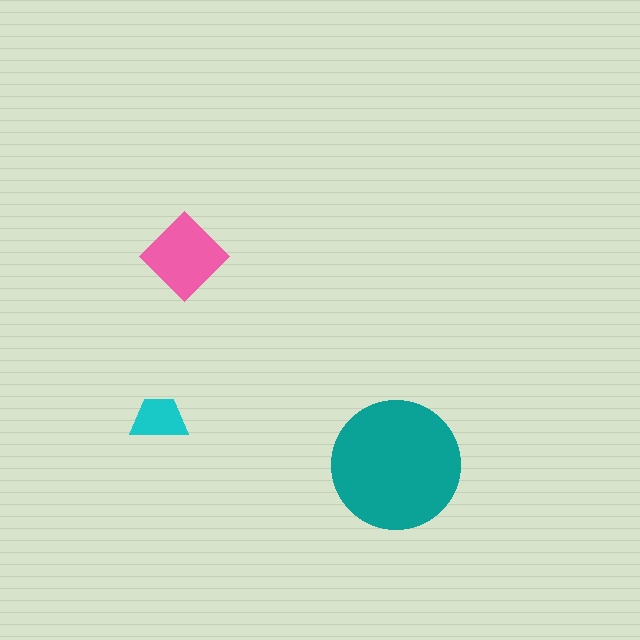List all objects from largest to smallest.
The teal circle, the pink diamond, the cyan trapezoid.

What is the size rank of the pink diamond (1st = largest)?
2nd.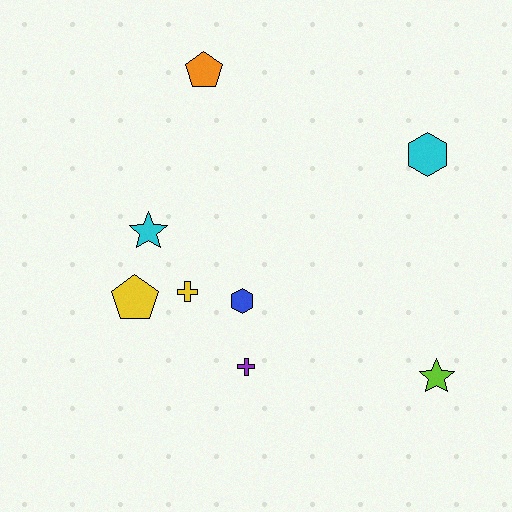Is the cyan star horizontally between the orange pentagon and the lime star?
No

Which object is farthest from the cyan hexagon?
The yellow pentagon is farthest from the cyan hexagon.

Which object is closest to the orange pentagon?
The cyan star is closest to the orange pentagon.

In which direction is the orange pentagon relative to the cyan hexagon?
The orange pentagon is to the left of the cyan hexagon.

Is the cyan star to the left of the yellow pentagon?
No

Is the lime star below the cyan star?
Yes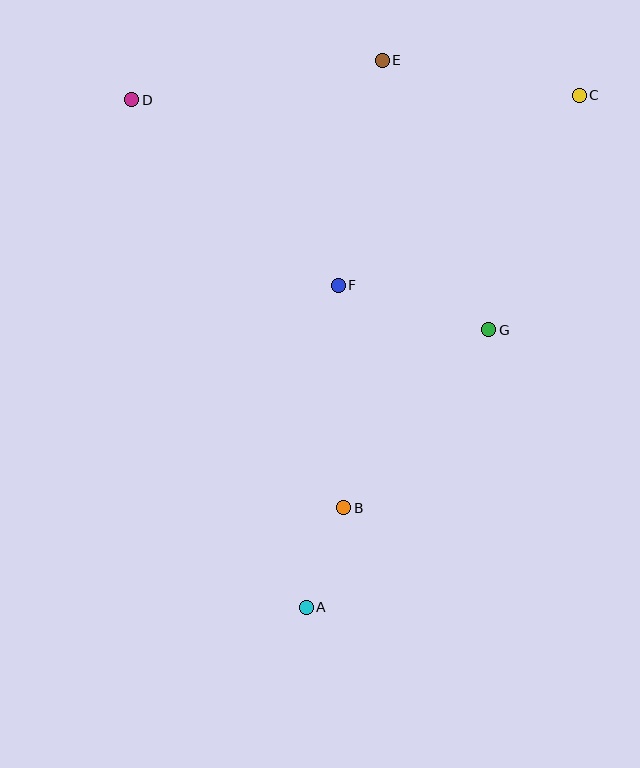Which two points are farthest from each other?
Points A and C are farthest from each other.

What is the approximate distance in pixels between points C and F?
The distance between C and F is approximately 307 pixels.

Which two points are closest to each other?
Points A and B are closest to each other.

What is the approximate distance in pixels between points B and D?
The distance between B and D is approximately 460 pixels.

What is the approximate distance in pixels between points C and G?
The distance between C and G is approximately 251 pixels.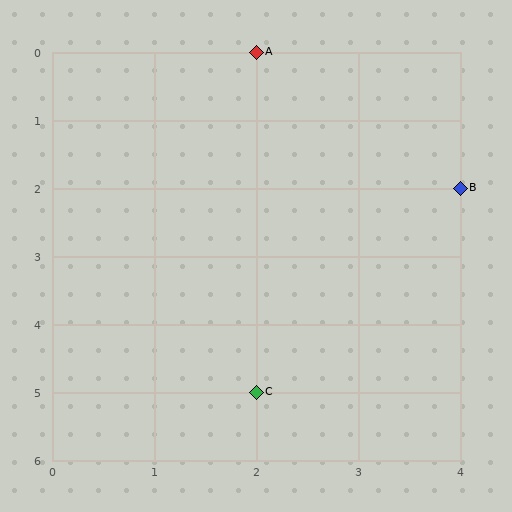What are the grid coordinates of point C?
Point C is at grid coordinates (2, 5).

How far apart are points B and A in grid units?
Points B and A are 2 columns and 2 rows apart (about 2.8 grid units diagonally).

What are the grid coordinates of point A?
Point A is at grid coordinates (2, 0).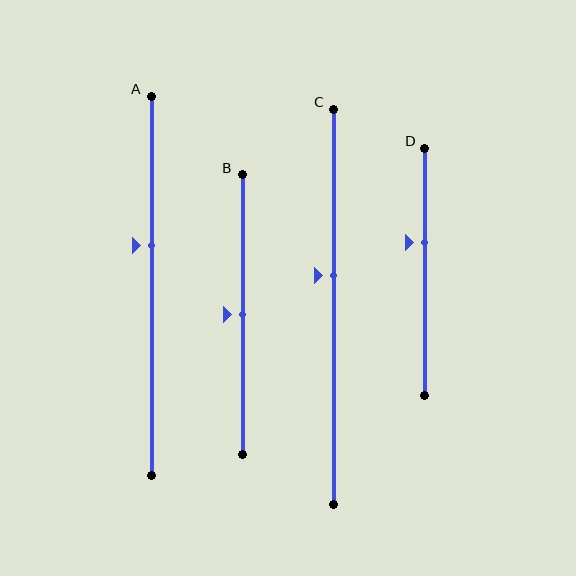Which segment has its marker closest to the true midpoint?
Segment B has its marker closest to the true midpoint.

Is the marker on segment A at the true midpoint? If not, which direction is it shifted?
No, the marker on segment A is shifted upward by about 11% of the segment length.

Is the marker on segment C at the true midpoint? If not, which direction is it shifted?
No, the marker on segment C is shifted upward by about 8% of the segment length.